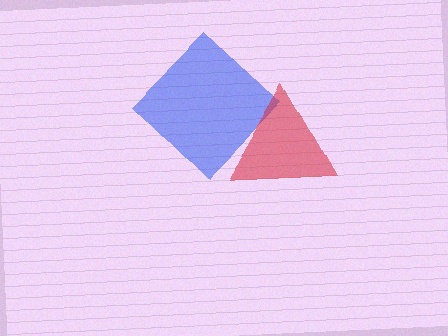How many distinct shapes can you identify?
There are 2 distinct shapes: a blue diamond, a red triangle.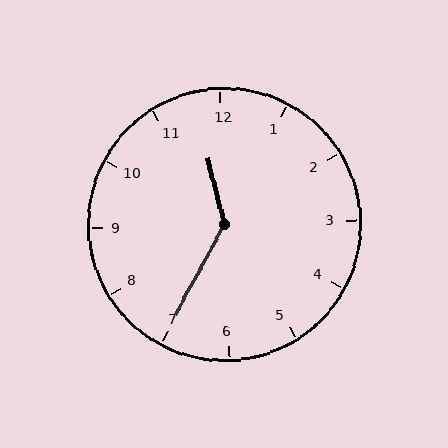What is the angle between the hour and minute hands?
Approximately 138 degrees.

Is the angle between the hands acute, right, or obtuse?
It is obtuse.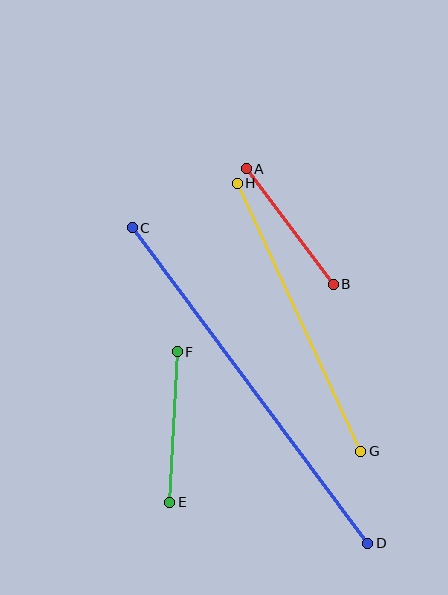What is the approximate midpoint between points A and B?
The midpoint is at approximately (290, 227) pixels.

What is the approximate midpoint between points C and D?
The midpoint is at approximately (250, 385) pixels.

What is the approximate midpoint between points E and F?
The midpoint is at approximately (173, 427) pixels.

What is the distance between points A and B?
The distance is approximately 145 pixels.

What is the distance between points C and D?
The distance is approximately 394 pixels.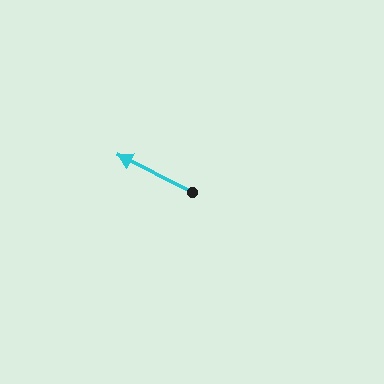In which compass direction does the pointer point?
Northwest.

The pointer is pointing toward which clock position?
Roughly 10 o'clock.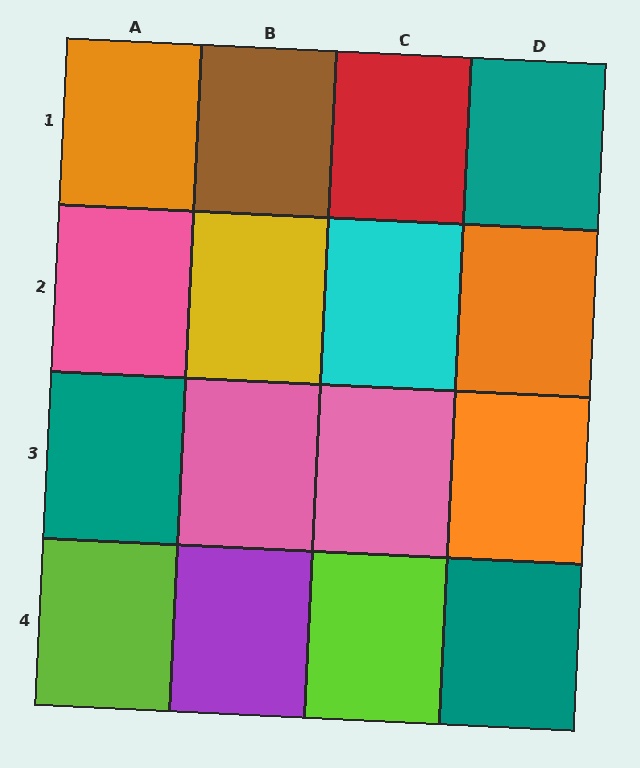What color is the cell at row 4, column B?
Purple.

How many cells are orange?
3 cells are orange.